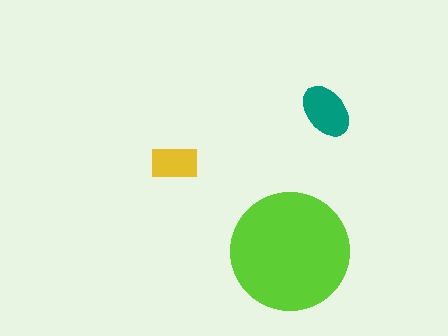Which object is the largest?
The lime circle.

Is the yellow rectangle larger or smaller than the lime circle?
Smaller.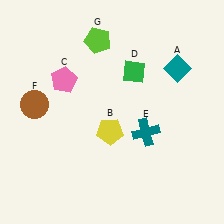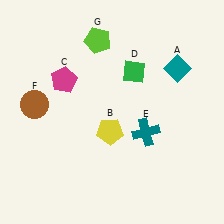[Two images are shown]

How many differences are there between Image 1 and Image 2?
There is 1 difference between the two images.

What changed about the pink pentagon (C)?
In Image 1, C is pink. In Image 2, it changed to magenta.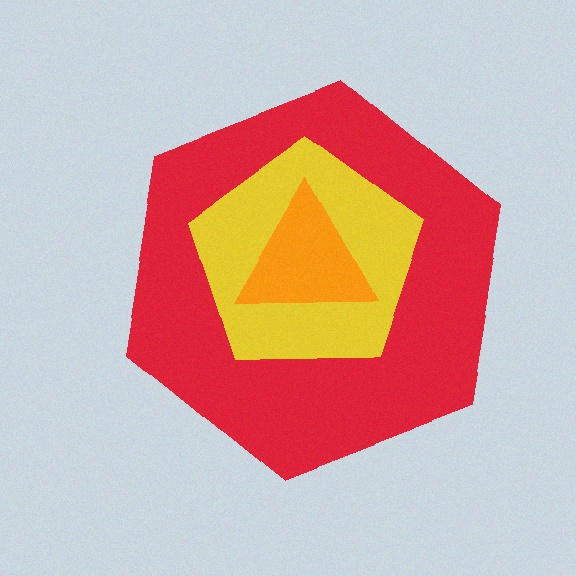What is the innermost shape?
The orange triangle.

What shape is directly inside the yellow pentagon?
The orange triangle.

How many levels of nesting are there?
3.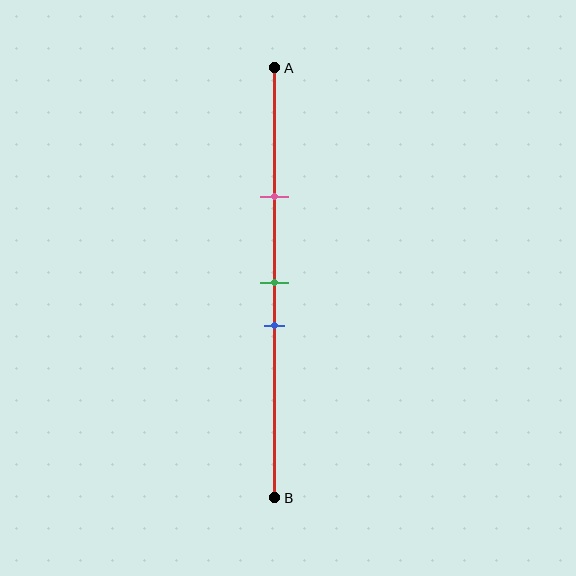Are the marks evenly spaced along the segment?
No, the marks are not evenly spaced.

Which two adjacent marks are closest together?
The green and blue marks are the closest adjacent pair.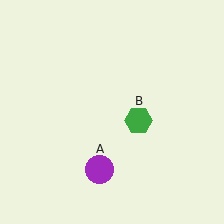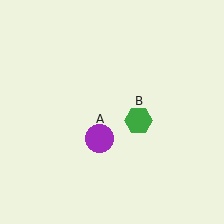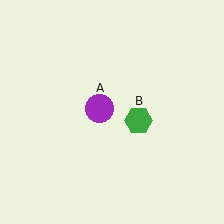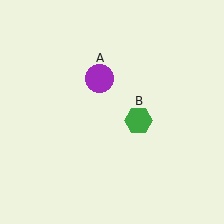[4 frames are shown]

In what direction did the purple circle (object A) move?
The purple circle (object A) moved up.